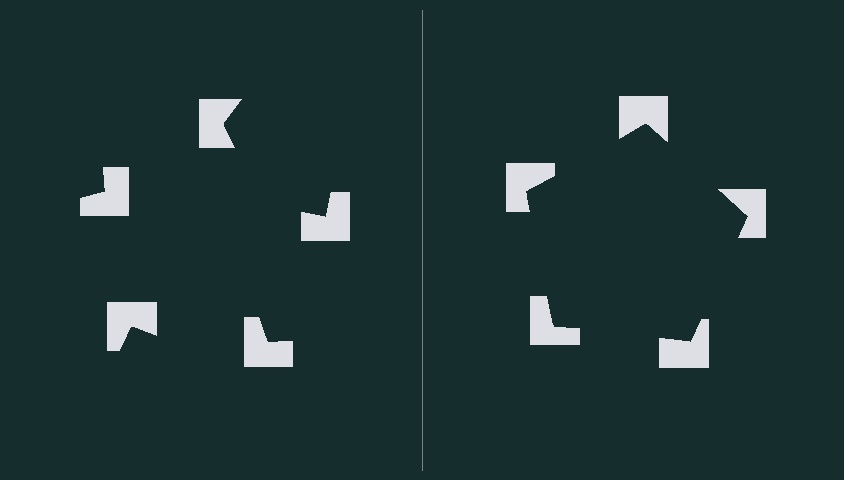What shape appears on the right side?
An illusory pentagon.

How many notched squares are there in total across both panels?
10 — 5 on each side.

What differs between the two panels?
The notched squares are positioned identically on both sides; only the wedge orientations differ. On the right they align to a pentagon; on the left they are misaligned.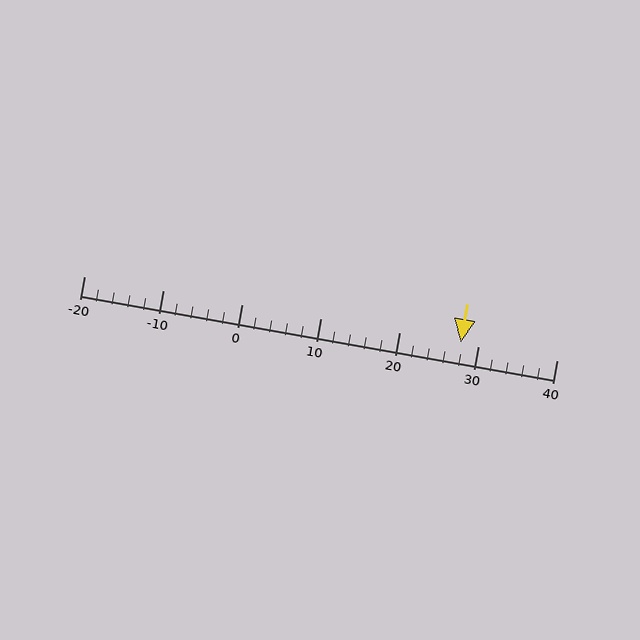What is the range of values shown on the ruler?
The ruler shows values from -20 to 40.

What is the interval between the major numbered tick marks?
The major tick marks are spaced 10 units apart.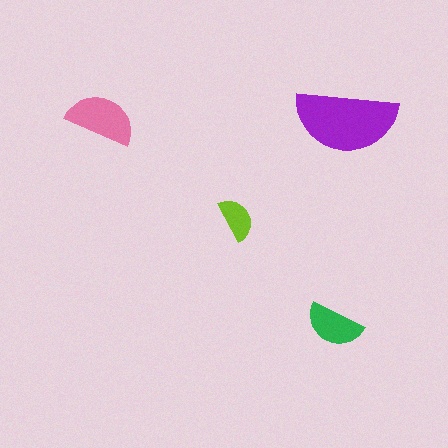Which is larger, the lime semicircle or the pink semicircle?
The pink one.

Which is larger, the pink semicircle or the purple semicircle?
The purple one.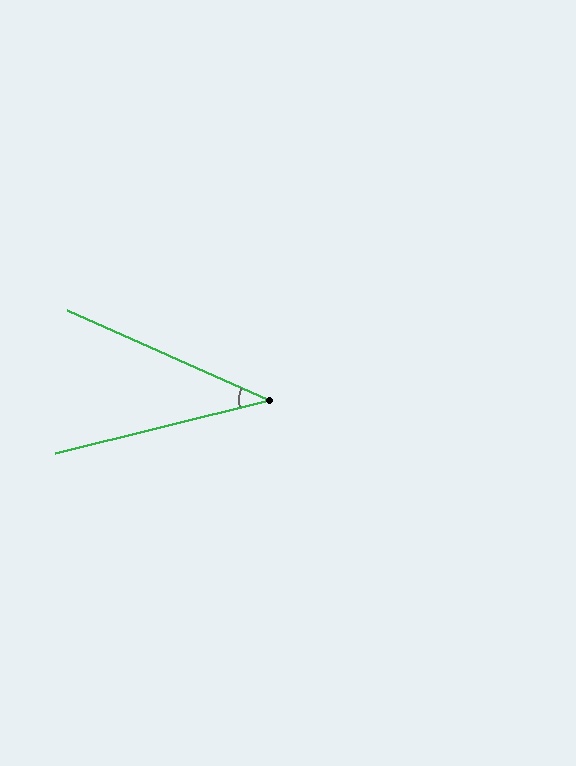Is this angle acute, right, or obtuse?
It is acute.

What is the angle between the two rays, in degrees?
Approximately 38 degrees.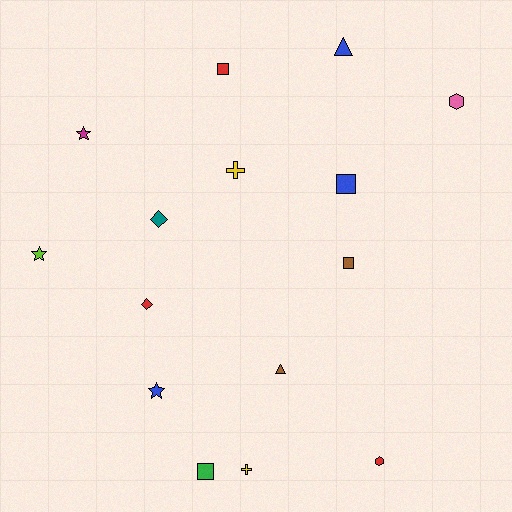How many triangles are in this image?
There are 2 triangles.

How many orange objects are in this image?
There are no orange objects.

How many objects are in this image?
There are 15 objects.